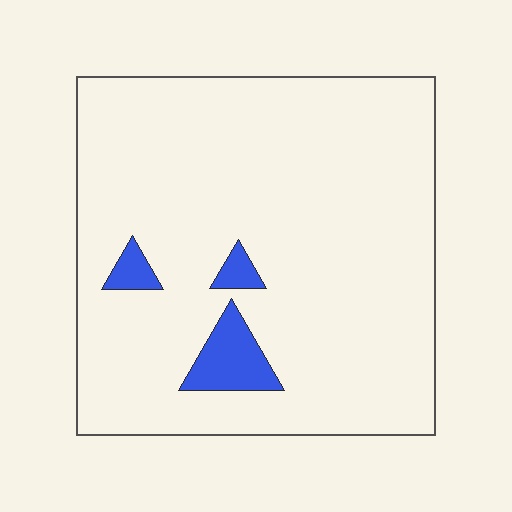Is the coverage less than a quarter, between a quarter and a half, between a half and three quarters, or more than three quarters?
Less than a quarter.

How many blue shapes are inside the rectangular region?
3.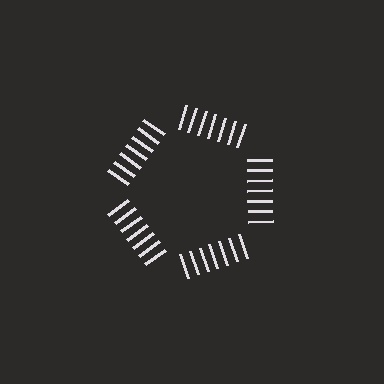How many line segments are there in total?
35 — 7 along each of the 5 edges.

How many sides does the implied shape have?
5 sides — the line-ends trace a pentagon.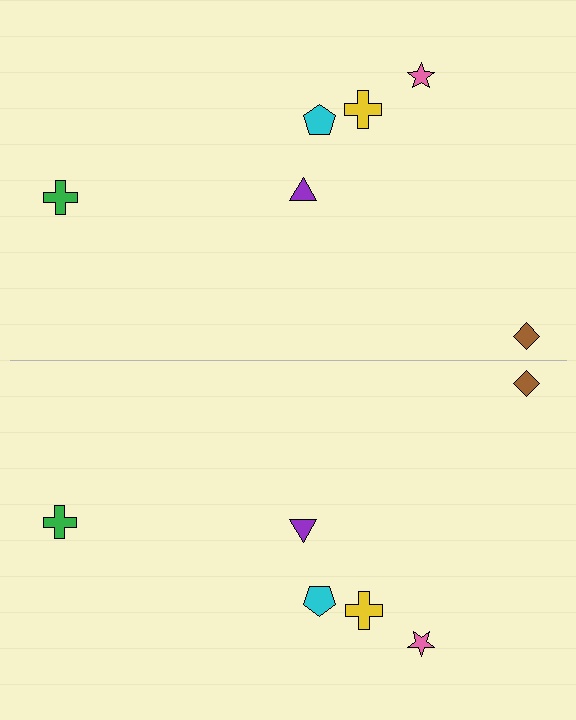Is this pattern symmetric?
Yes, this pattern has bilateral (reflection) symmetry.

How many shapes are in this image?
There are 12 shapes in this image.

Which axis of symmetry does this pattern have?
The pattern has a horizontal axis of symmetry running through the center of the image.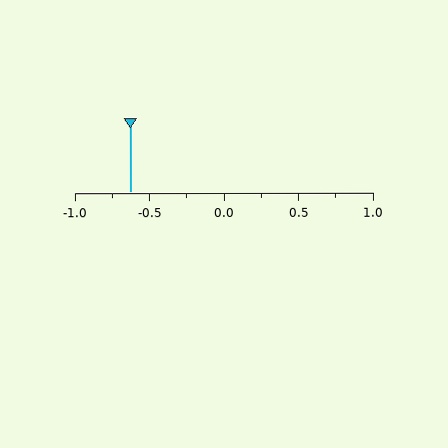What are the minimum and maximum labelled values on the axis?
The axis runs from -1.0 to 1.0.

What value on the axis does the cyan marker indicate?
The marker indicates approximately -0.62.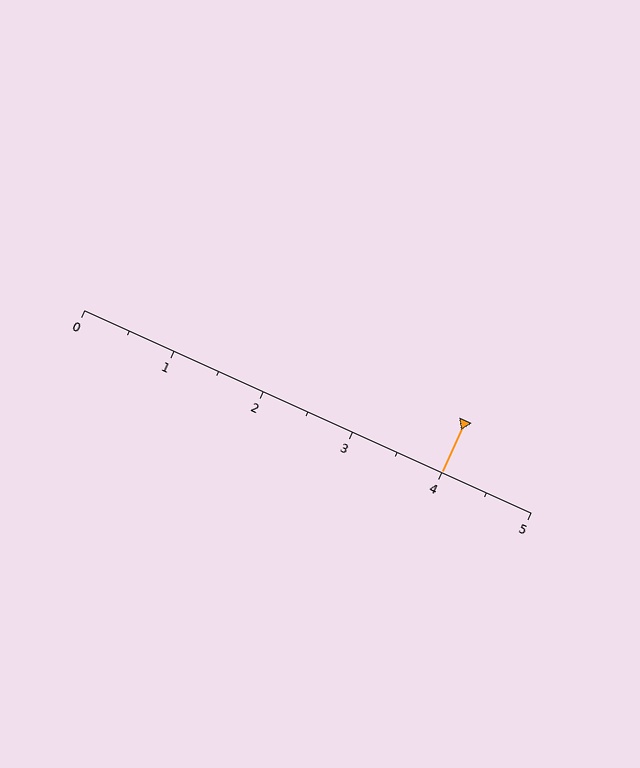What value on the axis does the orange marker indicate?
The marker indicates approximately 4.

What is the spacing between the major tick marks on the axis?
The major ticks are spaced 1 apart.